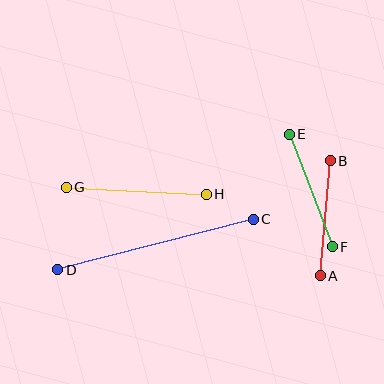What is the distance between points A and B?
The distance is approximately 116 pixels.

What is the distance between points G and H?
The distance is approximately 140 pixels.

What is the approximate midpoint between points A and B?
The midpoint is at approximately (325, 218) pixels.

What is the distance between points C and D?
The distance is approximately 202 pixels.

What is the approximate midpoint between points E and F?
The midpoint is at approximately (311, 191) pixels.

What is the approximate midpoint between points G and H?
The midpoint is at approximately (136, 191) pixels.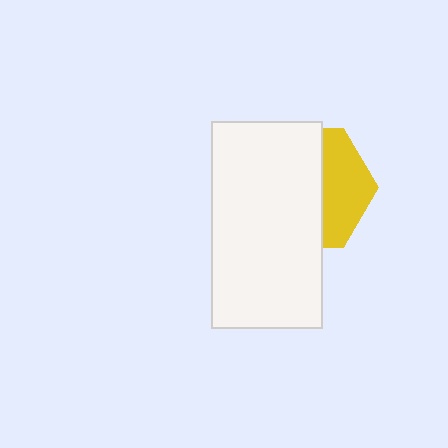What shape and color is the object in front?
The object in front is a white rectangle.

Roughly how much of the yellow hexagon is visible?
A small part of it is visible (roughly 36%).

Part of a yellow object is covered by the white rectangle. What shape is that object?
It is a hexagon.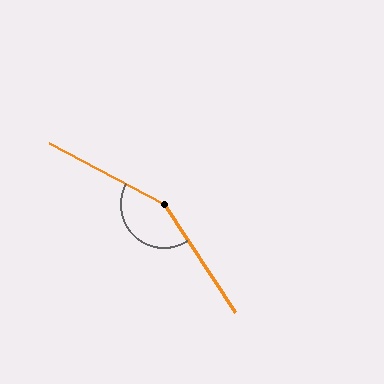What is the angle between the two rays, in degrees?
Approximately 152 degrees.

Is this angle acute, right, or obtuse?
It is obtuse.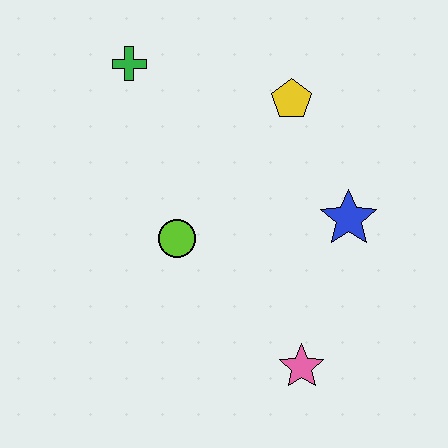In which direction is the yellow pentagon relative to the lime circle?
The yellow pentagon is above the lime circle.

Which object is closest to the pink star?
The blue star is closest to the pink star.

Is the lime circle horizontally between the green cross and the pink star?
Yes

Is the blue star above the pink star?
Yes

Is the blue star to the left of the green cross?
No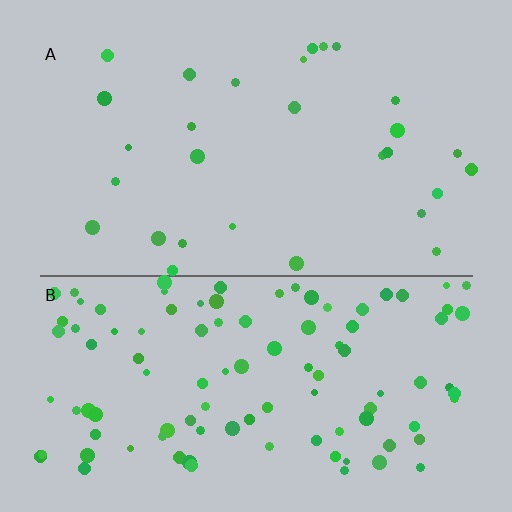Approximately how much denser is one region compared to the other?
Approximately 3.6× — region B over region A.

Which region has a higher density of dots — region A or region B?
B (the bottom).